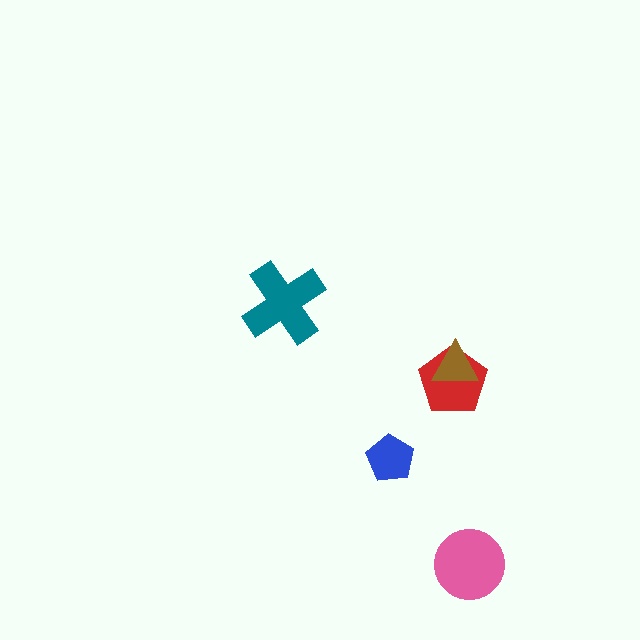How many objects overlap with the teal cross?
0 objects overlap with the teal cross.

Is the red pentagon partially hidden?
Yes, it is partially covered by another shape.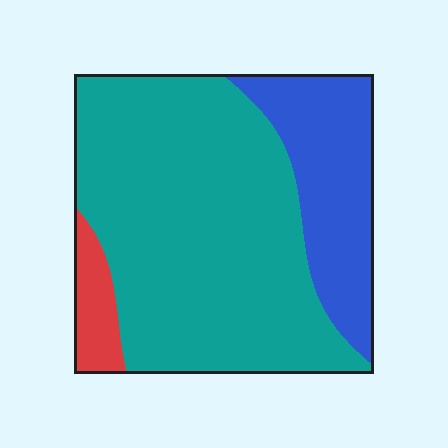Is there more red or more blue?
Blue.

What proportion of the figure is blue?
Blue covers roughly 25% of the figure.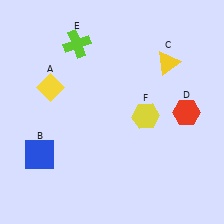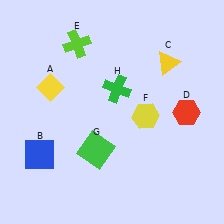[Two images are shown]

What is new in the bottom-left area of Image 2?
A green square (G) was added in the bottom-left area of Image 2.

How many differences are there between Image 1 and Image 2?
There are 2 differences between the two images.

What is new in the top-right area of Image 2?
A green cross (H) was added in the top-right area of Image 2.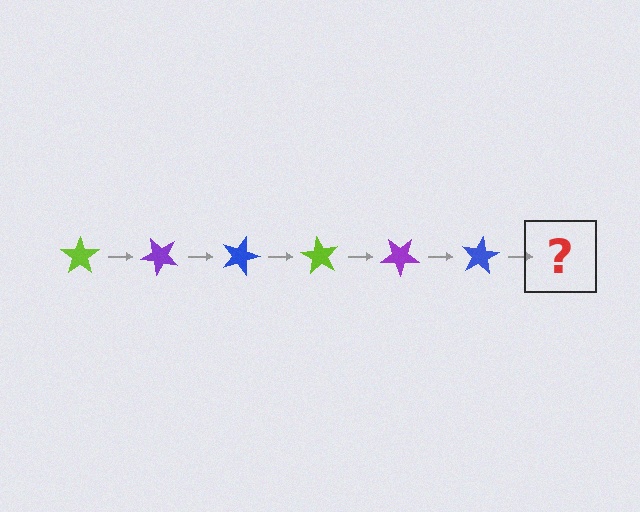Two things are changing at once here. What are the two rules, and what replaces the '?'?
The two rules are that it rotates 45 degrees each step and the color cycles through lime, purple, and blue. The '?' should be a lime star, rotated 270 degrees from the start.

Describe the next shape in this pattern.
It should be a lime star, rotated 270 degrees from the start.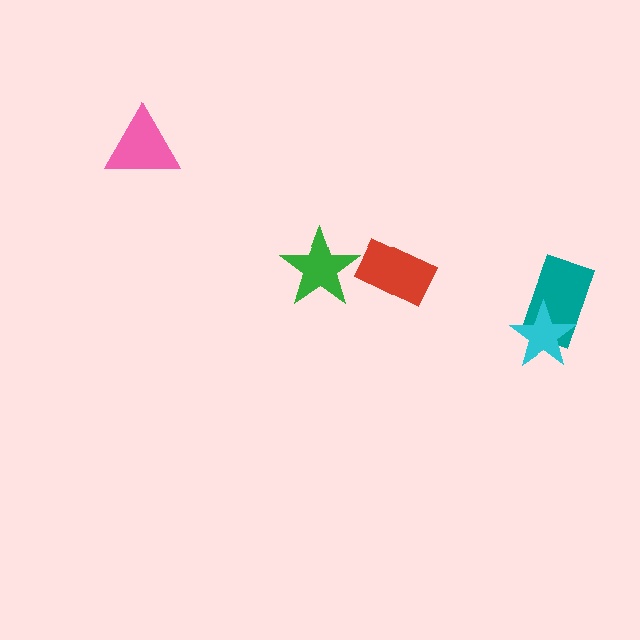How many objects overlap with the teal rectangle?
1 object overlaps with the teal rectangle.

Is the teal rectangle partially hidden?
Yes, it is partially covered by another shape.